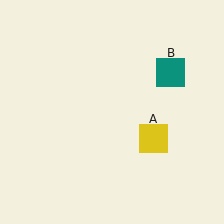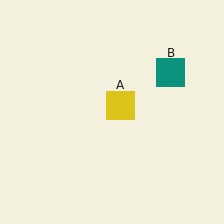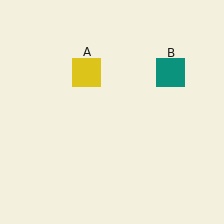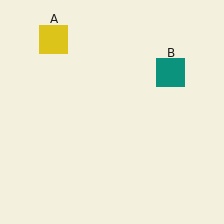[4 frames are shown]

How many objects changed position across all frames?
1 object changed position: yellow square (object A).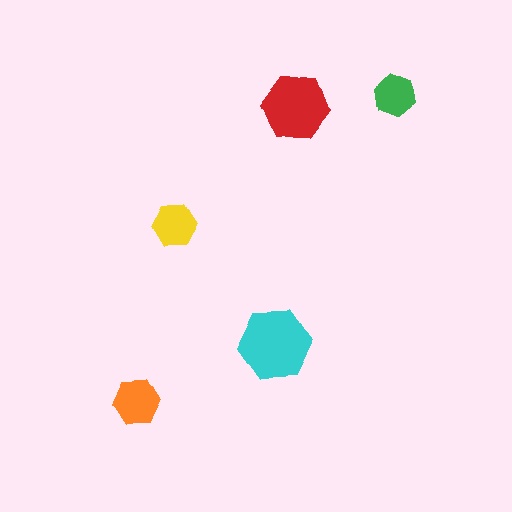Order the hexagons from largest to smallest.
the cyan one, the red one, the orange one, the yellow one, the green one.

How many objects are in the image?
There are 5 objects in the image.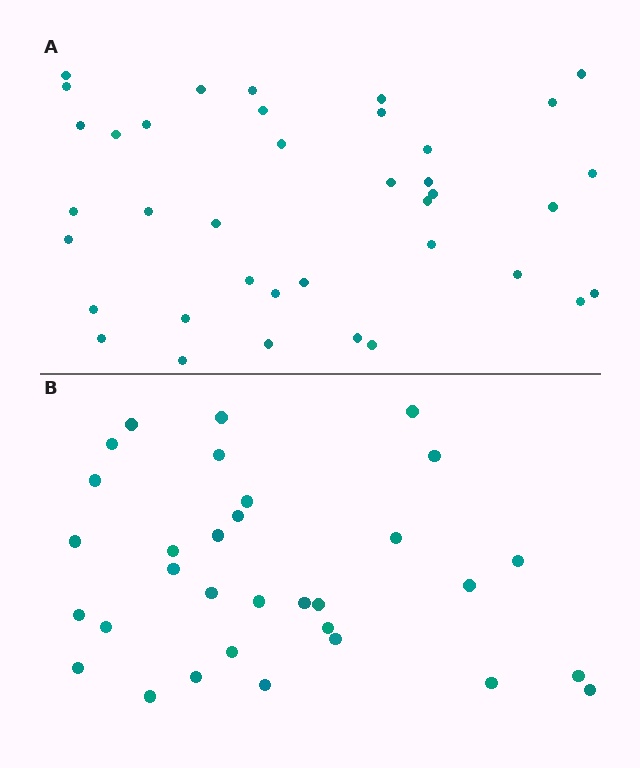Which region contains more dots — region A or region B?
Region A (the top region) has more dots.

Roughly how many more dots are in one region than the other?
Region A has about 6 more dots than region B.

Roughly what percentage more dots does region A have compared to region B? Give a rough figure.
About 20% more.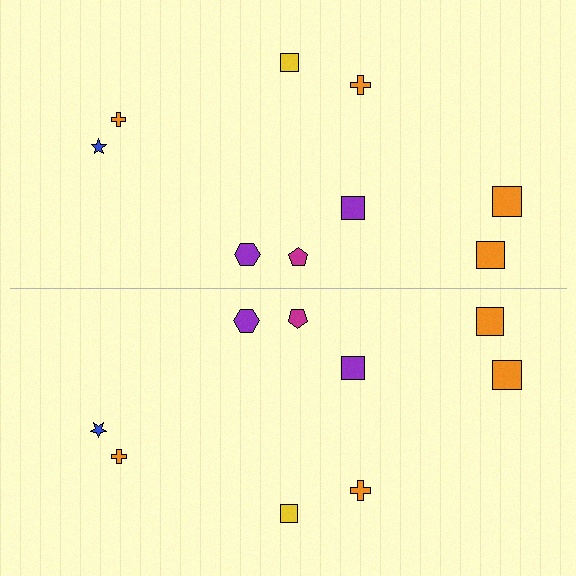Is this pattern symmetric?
Yes, this pattern has bilateral (reflection) symmetry.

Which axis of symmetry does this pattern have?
The pattern has a horizontal axis of symmetry running through the center of the image.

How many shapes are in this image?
There are 18 shapes in this image.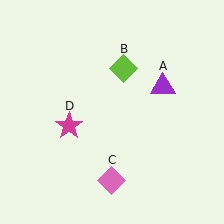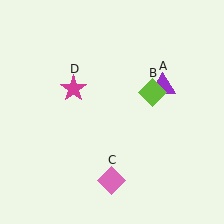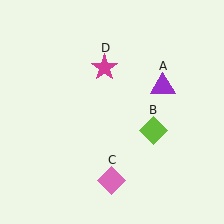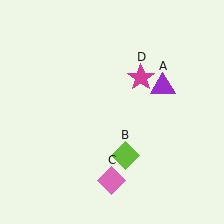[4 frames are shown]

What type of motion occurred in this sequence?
The lime diamond (object B), magenta star (object D) rotated clockwise around the center of the scene.